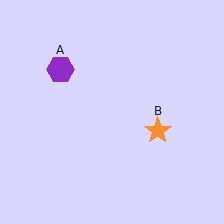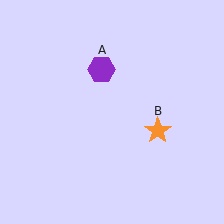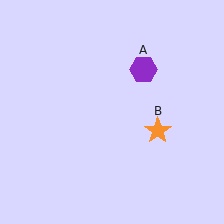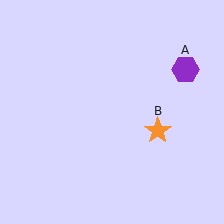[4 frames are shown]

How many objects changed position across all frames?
1 object changed position: purple hexagon (object A).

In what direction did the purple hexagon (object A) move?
The purple hexagon (object A) moved right.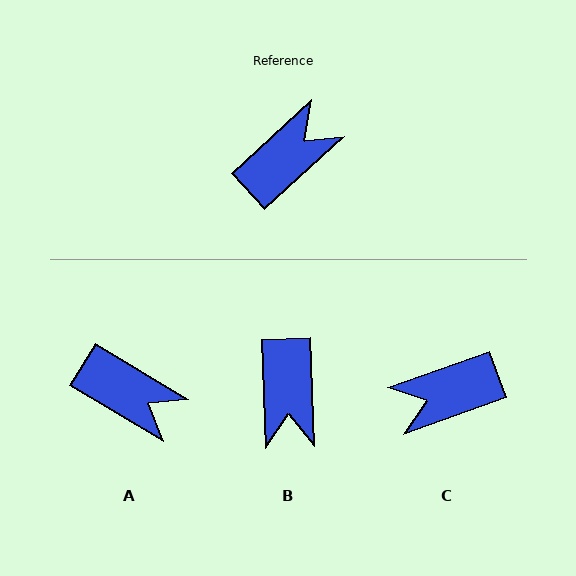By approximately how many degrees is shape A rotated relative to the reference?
Approximately 73 degrees clockwise.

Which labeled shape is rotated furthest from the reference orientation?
C, about 157 degrees away.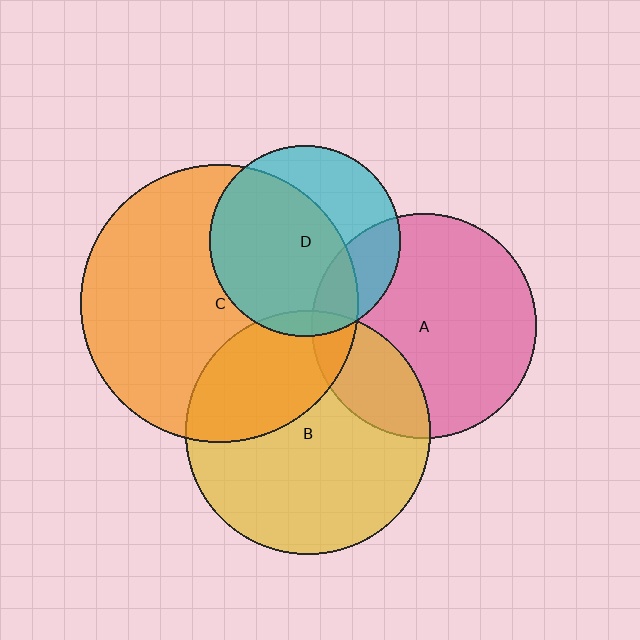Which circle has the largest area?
Circle C (orange).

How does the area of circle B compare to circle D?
Approximately 1.6 times.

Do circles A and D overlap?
Yes.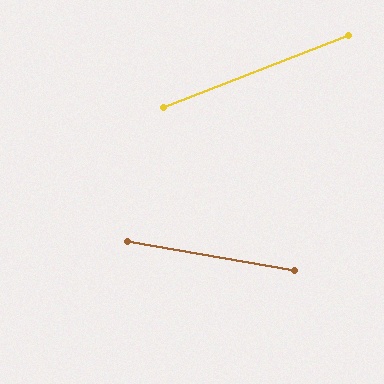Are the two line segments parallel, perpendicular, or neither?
Neither parallel nor perpendicular — they differ by about 31°.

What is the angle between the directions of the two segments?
Approximately 31 degrees.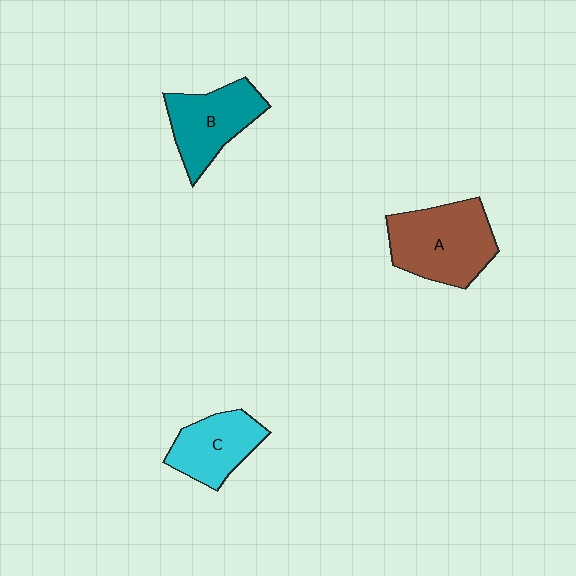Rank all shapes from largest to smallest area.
From largest to smallest: A (brown), B (teal), C (cyan).